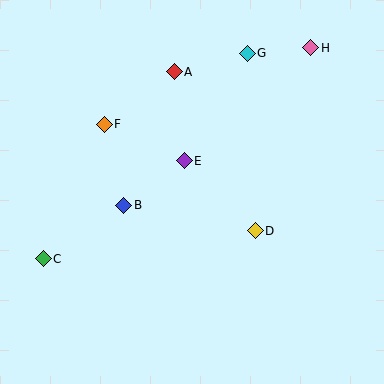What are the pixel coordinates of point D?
Point D is at (255, 231).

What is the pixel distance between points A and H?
The distance between A and H is 138 pixels.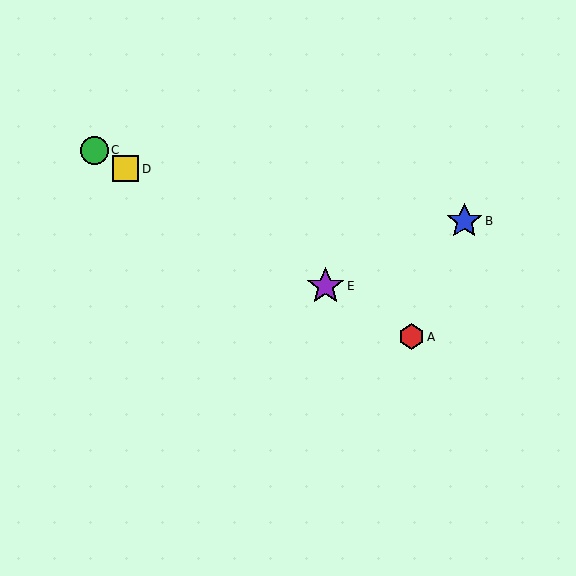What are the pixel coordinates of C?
Object C is at (94, 150).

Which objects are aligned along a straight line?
Objects A, C, D, E are aligned along a straight line.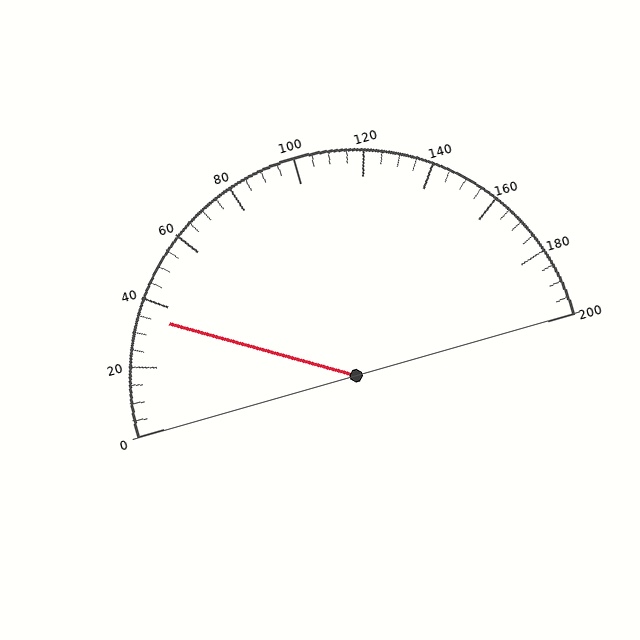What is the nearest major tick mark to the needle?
The nearest major tick mark is 40.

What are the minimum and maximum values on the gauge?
The gauge ranges from 0 to 200.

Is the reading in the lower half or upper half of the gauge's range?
The reading is in the lower half of the range (0 to 200).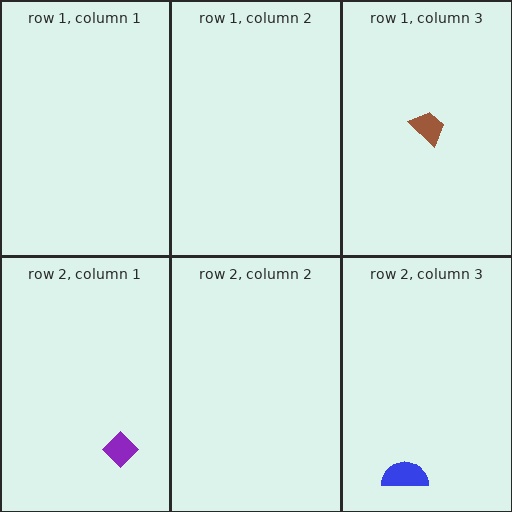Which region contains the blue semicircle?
The row 2, column 3 region.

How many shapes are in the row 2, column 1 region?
1.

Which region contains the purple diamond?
The row 2, column 1 region.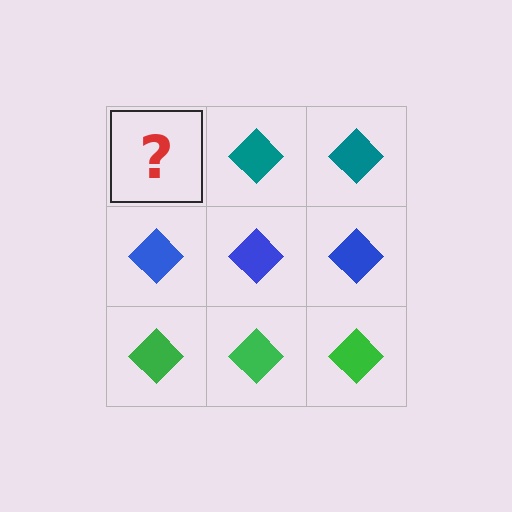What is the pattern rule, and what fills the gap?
The rule is that each row has a consistent color. The gap should be filled with a teal diamond.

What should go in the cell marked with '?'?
The missing cell should contain a teal diamond.